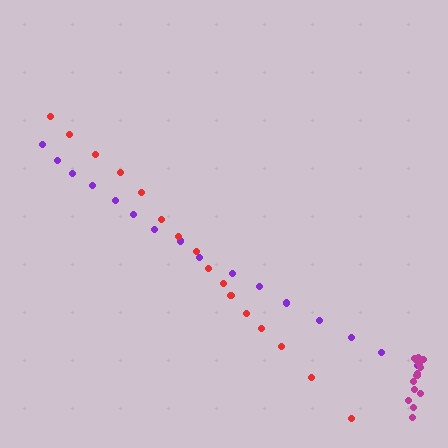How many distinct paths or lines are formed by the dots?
There are 3 distinct paths.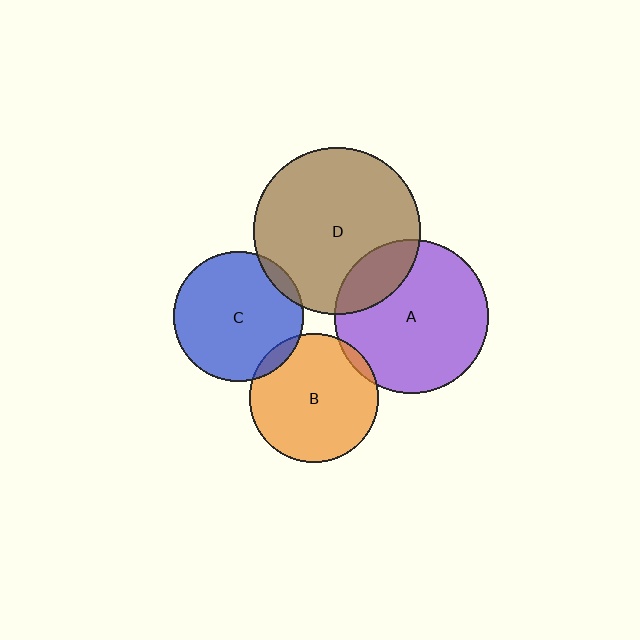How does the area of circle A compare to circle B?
Approximately 1.4 times.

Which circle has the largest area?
Circle D (brown).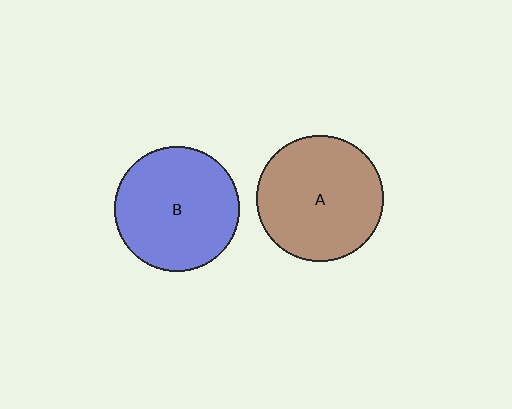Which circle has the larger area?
Circle A (brown).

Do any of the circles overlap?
No, none of the circles overlap.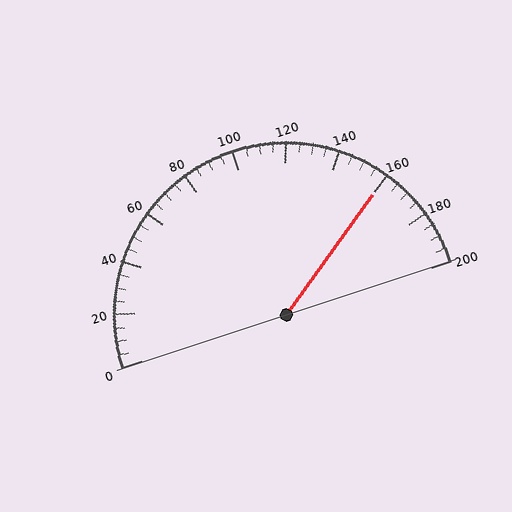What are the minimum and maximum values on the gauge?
The gauge ranges from 0 to 200.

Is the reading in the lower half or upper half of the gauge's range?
The reading is in the upper half of the range (0 to 200).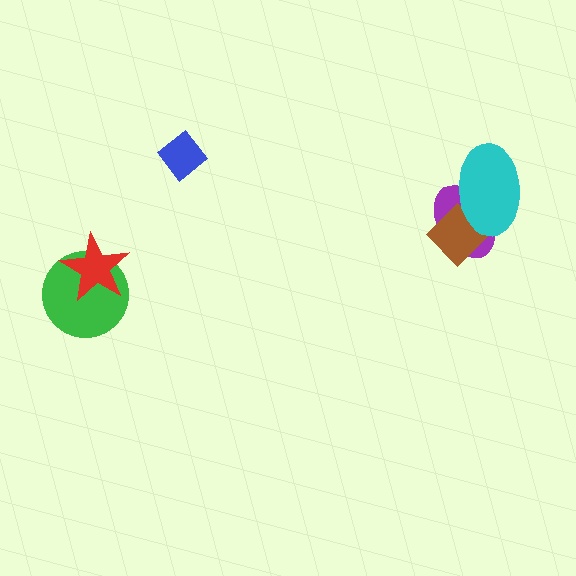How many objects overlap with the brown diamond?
2 objects overlap with the brown diamond.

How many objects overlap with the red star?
1 object overlaps with the red star.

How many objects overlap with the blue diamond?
0 objects overlap with the blue diamond.